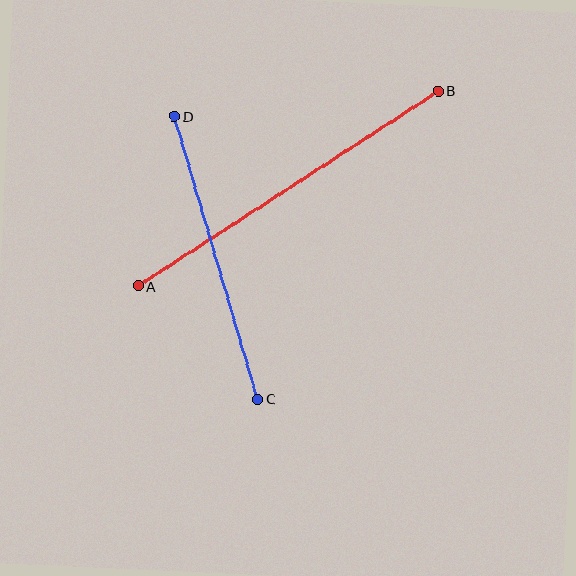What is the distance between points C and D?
The distance is approximately 295 pixels.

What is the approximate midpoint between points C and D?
The midpoint is at approximately (216, 258) pixels.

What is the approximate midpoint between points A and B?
The midpoint is at approximately (288, 189) pixels.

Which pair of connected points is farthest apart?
Points A and B are farthest apart.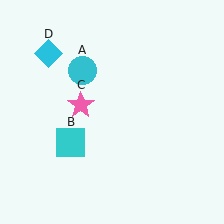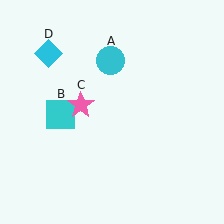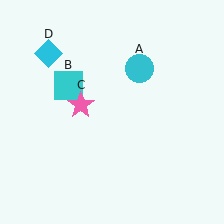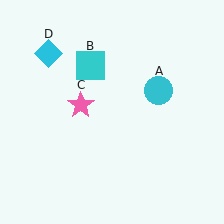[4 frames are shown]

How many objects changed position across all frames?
2 objects changed position: cyan circle (object A), cyan square (object B).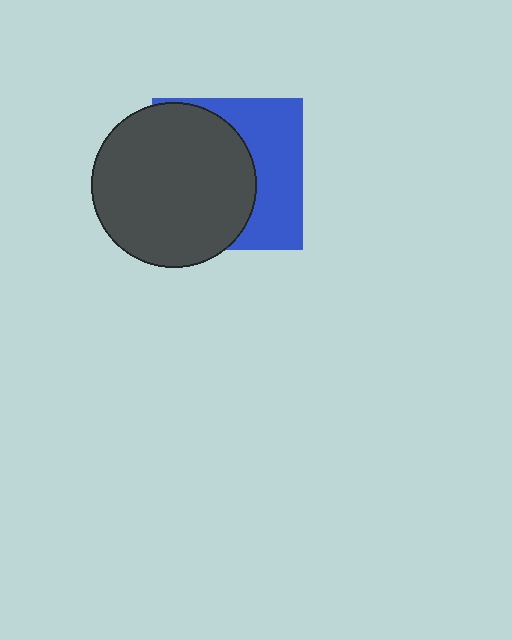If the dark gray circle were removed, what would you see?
You would see the complete blue square.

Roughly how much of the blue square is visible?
A small part of it is visible (roughly 42%).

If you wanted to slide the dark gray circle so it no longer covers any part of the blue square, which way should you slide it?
Slide it left — that is the most direct way to separate the two shapes.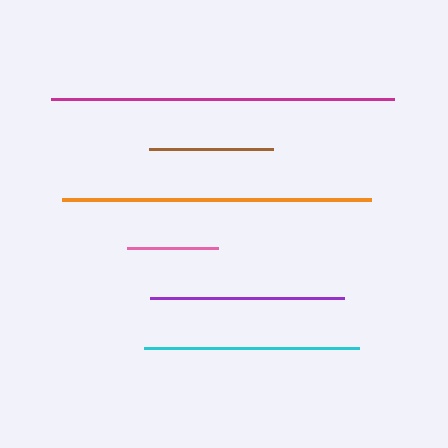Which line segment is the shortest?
The pink line is the shortest at approximately 91 pixels.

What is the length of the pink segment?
The pink segment is approximately 91 pixels long.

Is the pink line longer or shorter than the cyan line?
The cyan line is longer than the pink line.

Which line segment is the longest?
The magenta line is the longest at approximately 343 pixels.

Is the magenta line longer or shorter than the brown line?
The magenta line is longer than the brown line.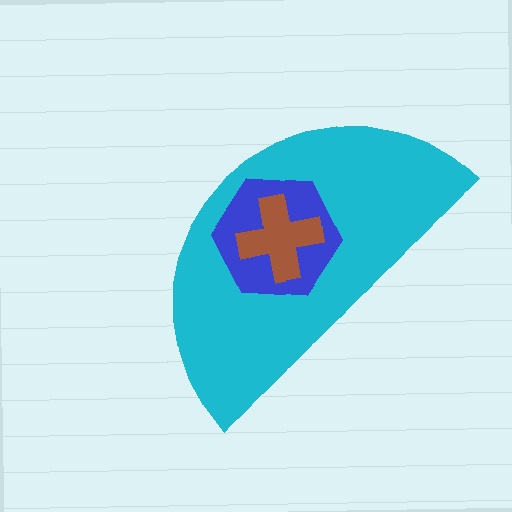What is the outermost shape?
The cyan semicircle.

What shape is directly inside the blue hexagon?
The brown cross.